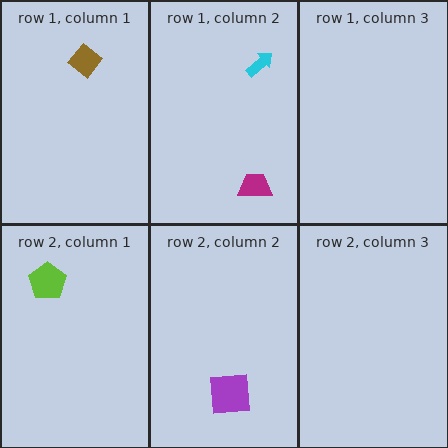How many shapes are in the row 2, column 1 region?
1.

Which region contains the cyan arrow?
The row 1, column 2 region.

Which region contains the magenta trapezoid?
The row 1, column 2 region.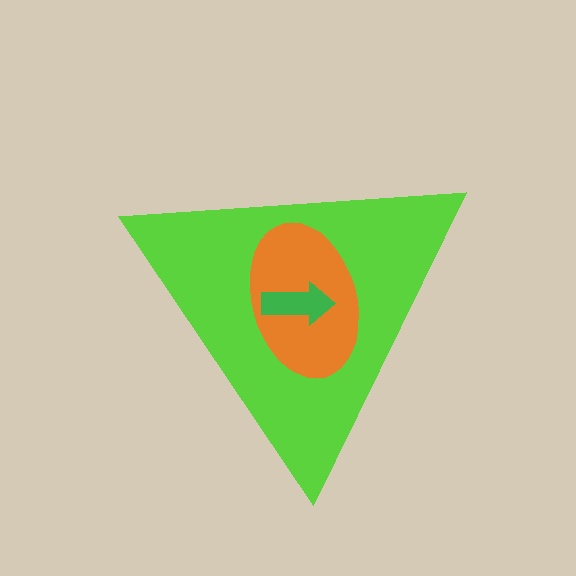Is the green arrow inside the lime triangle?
Yes.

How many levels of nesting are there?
3.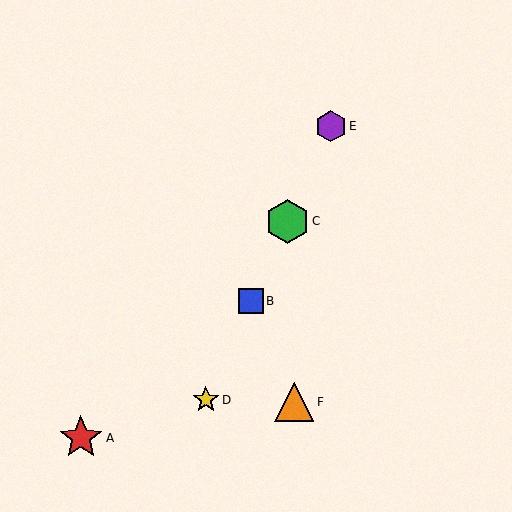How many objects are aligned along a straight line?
4 objects (B, C, D, E) are aligned along a straight line.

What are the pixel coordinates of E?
Object E is at (331, 126).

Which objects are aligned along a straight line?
Objects B, C, D, E are aligned along a straight line.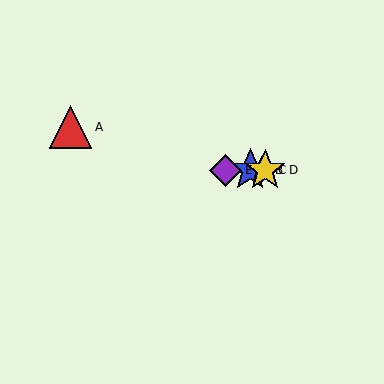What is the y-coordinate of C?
Object C is at y≈170.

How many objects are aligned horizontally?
4 objects (B, C, D, E) are aligned horizontally.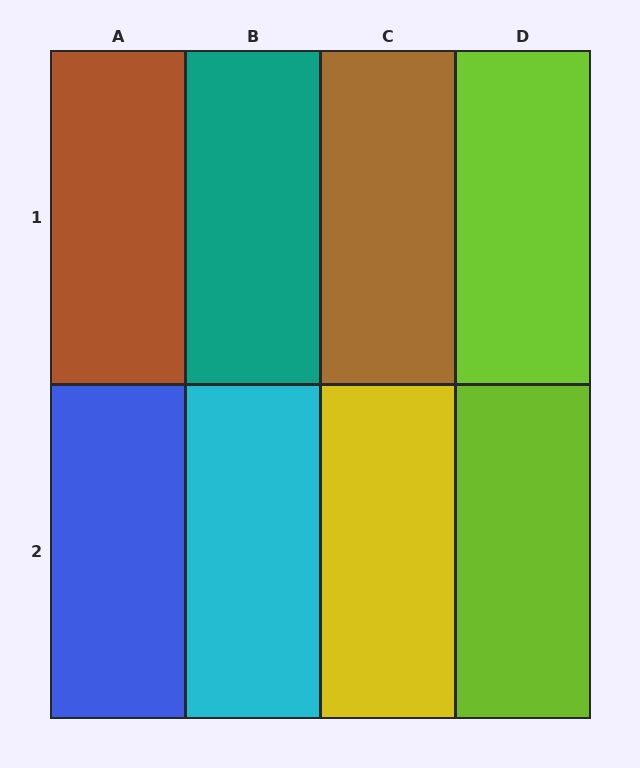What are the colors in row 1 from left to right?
Brown, teal, brown, lime.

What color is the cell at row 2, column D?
Lime.